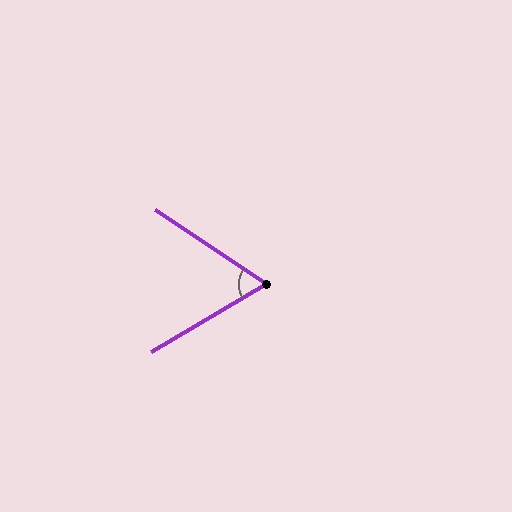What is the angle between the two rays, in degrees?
Approximately 64 degrees.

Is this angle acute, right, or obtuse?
It is acute.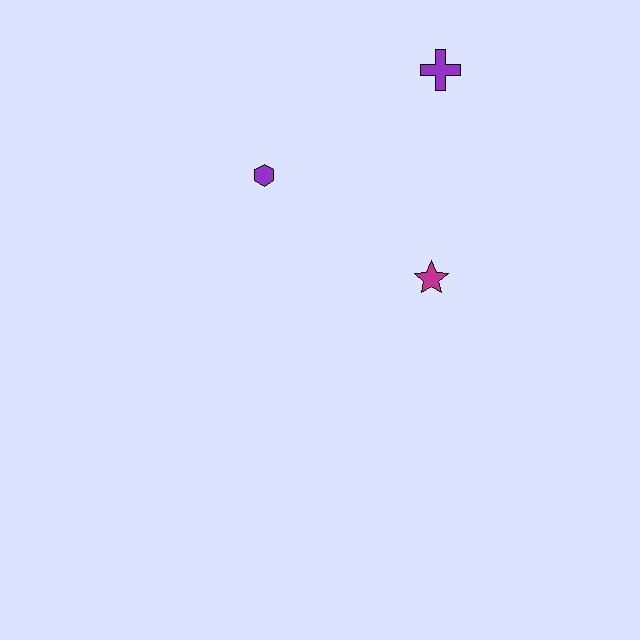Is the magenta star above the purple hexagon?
No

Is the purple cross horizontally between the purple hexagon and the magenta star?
No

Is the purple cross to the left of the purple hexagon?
No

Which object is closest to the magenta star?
The purple hexagon is closest to the magenta star.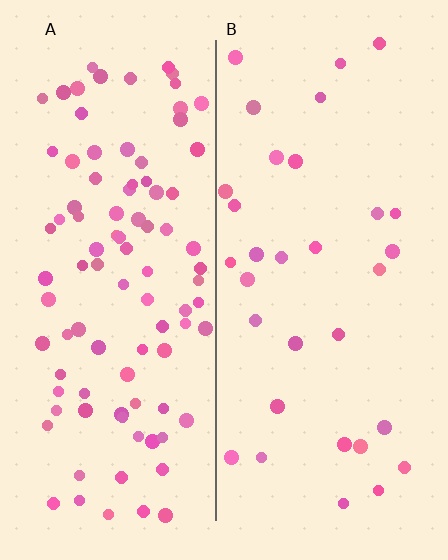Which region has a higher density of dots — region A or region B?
A (the left).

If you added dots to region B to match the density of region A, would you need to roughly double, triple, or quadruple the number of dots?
Approximately triple.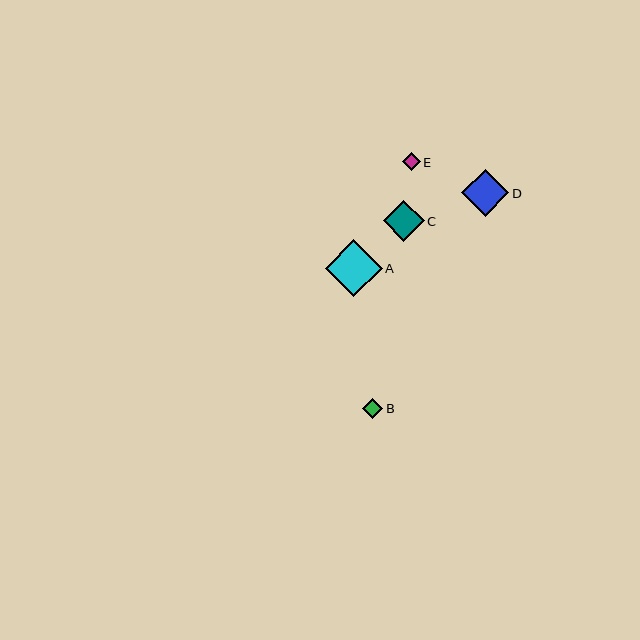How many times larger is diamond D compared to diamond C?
Diamond D is approximately 1.1 times the size of diamond C.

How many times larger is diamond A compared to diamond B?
Diamond A is approximately 2.9 times the size of diamond B.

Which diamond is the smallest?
Diamond E is the smallest with a size of approximately 18 pixels.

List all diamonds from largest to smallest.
From largest to smallest: A, D, C, B, E.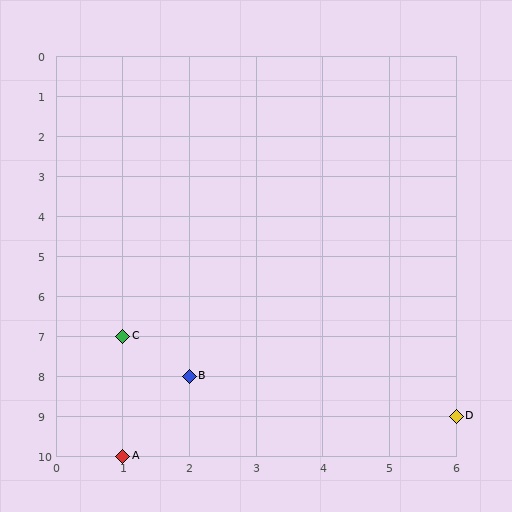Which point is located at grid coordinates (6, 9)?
Point D is at (6, 9).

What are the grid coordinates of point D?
Point D is at grid coordinates (6, 9).